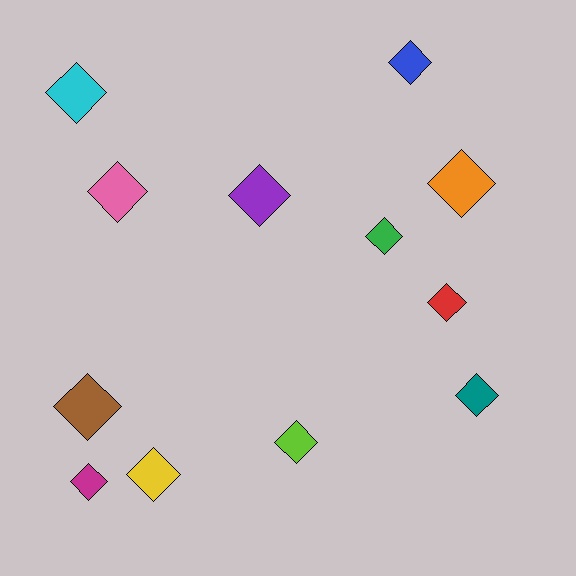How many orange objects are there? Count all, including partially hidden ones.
There is 1 orange object.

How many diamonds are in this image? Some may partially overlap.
There are 12 diamonds.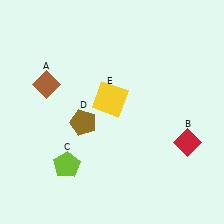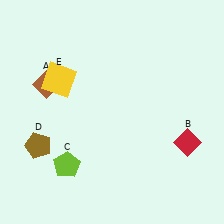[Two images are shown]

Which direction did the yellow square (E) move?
The yellow square (E) moved left.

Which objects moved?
The objects that moved are: the brown pentagon (D), the yellow square (E).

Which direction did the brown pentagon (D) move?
The brown pentagon (D) moved left.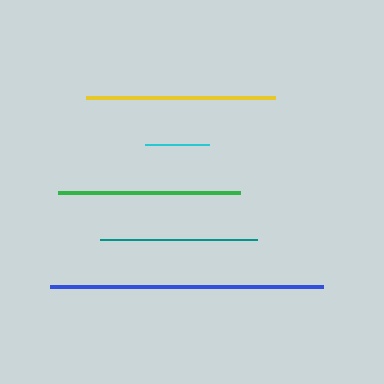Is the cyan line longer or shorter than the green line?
The green line is longer than the cyan line.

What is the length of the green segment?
The green segment is approximately 182 pixels long.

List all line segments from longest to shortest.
From longest to shortest: blue, yellow, green, teal, cyan.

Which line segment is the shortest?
The cyan line is the shortest at approximately 64 pixels.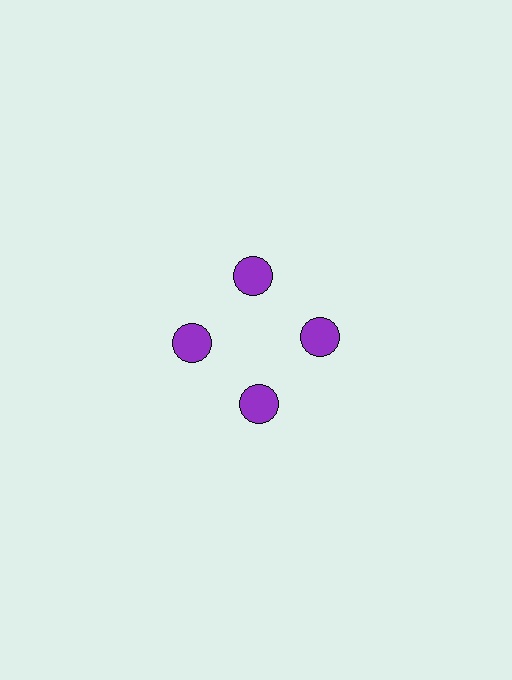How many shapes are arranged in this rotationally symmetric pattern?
There are 4 shapes, arranged in 4 groups of 1.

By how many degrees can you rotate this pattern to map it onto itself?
The pattern maps onto itself every 90 degrees of rotation.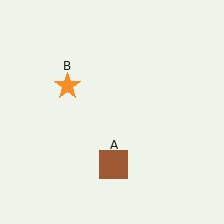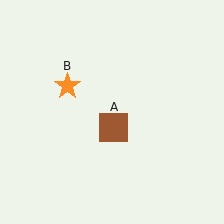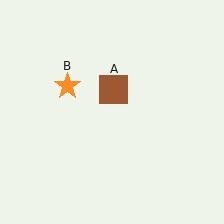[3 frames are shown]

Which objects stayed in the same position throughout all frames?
Orange star (object B) remained stationary.